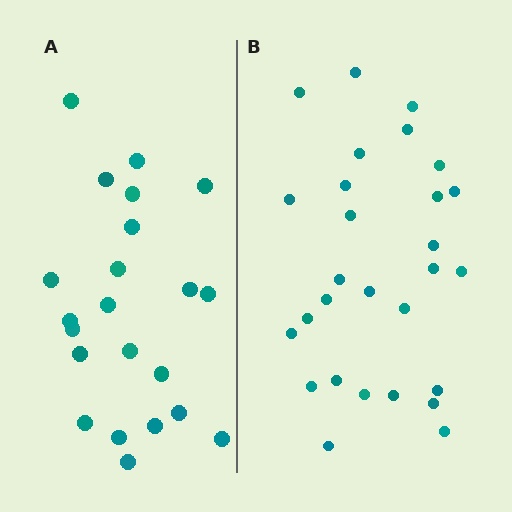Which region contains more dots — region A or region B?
Region B (the right region) has more dots.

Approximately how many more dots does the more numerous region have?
Region B has about 6 more dots than region A.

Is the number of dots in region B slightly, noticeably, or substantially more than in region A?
Region B has noticeably more, but not dramatically so. The ratio is roughly 1.3 to 1.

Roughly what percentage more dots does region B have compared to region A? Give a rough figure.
About 25% more.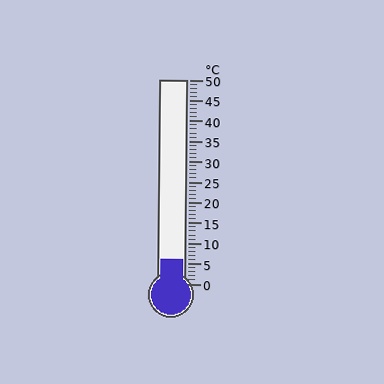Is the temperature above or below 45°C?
The temperature is below 45°C.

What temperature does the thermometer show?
The thermometer shows approximately 6°C.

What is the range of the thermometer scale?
The thermometer scale ranges from 0°C to 50°C.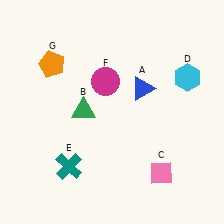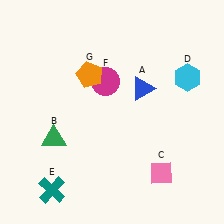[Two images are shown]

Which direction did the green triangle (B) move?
The green triangle (B) moved left.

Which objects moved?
The objects that moved are: the green triangle (B), the teal cross (E), the orange pentagon (G).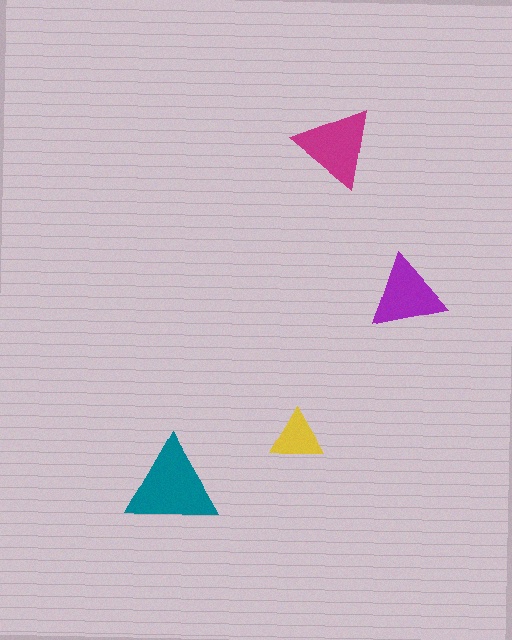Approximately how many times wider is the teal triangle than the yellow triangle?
About 1.5 times wider.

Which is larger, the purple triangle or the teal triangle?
The teal one.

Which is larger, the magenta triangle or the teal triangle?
The teal one.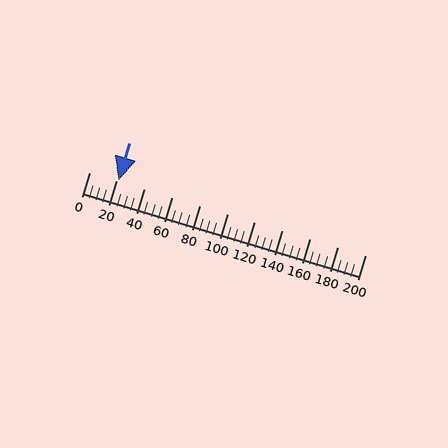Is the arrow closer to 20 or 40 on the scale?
The arrow is closer to 20.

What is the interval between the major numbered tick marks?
The major tick marks are spaced 20 units apart.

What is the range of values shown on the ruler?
The ruler shows values from 0 to 200.